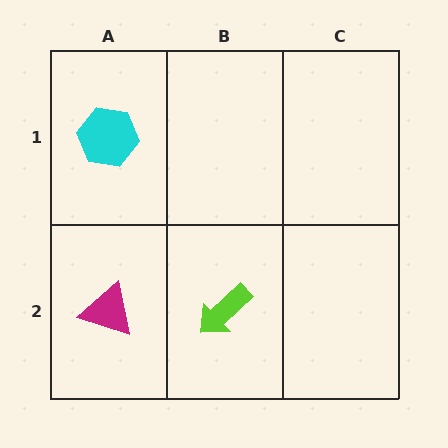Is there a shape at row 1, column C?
No, that cell is empty.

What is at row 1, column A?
A cyan hexagon.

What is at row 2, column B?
A lime arrow.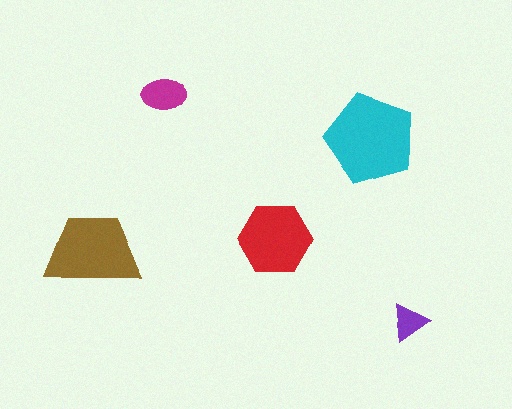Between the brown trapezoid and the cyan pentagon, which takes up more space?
The cyan pentagon.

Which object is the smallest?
The purple triangle.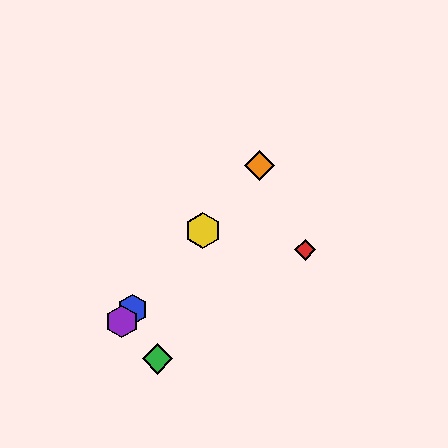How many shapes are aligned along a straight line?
4 shapes (the blue hexagon, the yellow hexagon, the purple hexagon, the orange diamond) are aligned along a straight line.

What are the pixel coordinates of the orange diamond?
The orange diamond is at (260, 166).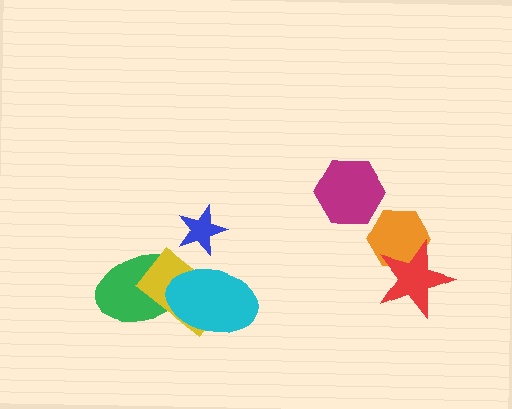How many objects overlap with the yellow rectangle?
2 objects overlap with the yellow rectangle.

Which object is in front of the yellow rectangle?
The cyan ellipse is in front of the yellow rectangle.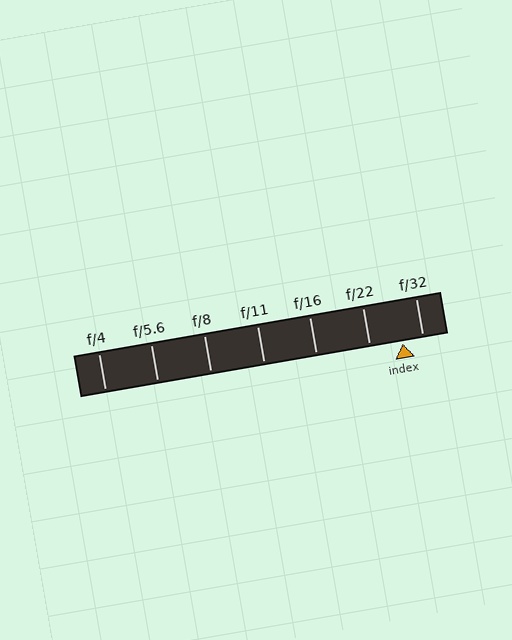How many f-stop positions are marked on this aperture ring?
There are 7 f-stop positions marked.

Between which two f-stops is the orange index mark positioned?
The index mark is between f/22 and f/32.